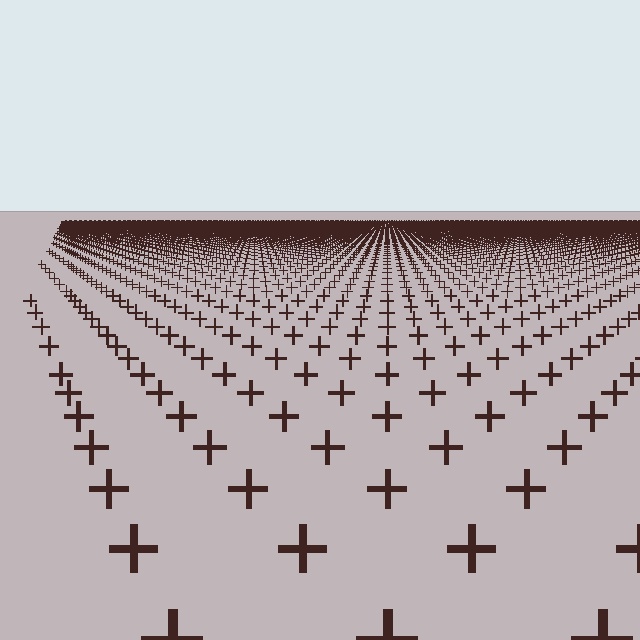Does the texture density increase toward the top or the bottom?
Density increases toward the top.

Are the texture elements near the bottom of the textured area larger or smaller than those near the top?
Larger. Near the bottom, elements are closer to the viewer and appear at a bigger on-screen size.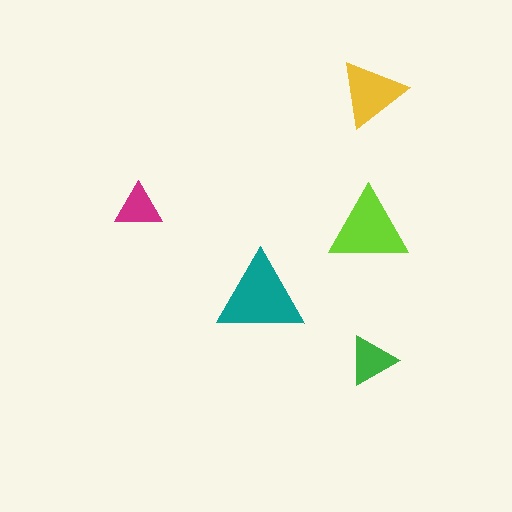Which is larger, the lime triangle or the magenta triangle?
The lime one.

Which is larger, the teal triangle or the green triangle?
The teal one.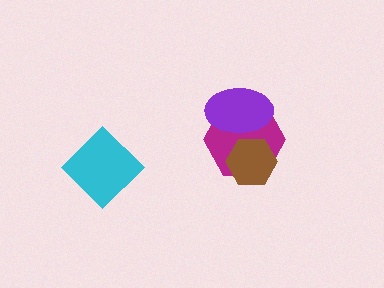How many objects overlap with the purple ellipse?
2 objects overlap with the purple ellipse.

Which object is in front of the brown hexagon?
The purple ellipse is in front of the brown hexagon.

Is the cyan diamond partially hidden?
No, no other shape covers it.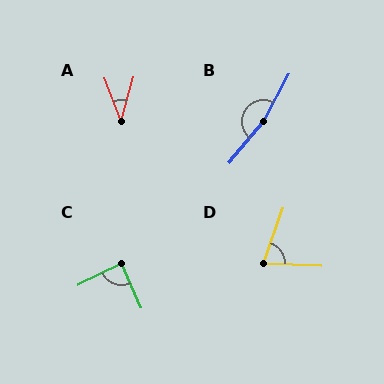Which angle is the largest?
B, at approximately 168 degrees.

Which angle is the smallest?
A, at approximately 37 degrees.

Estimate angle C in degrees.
Approximately 88 degrees.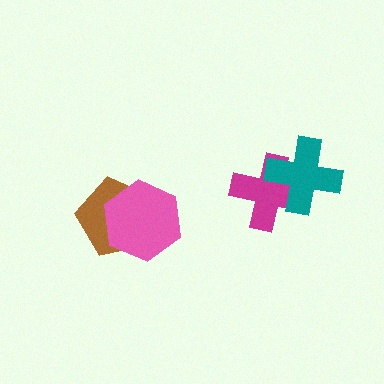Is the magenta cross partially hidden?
Yes, it is partially covered by another shape.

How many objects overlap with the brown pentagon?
1 object overlaps with the brown pentagon.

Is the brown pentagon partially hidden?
Yes, it is partially covered by another shape.